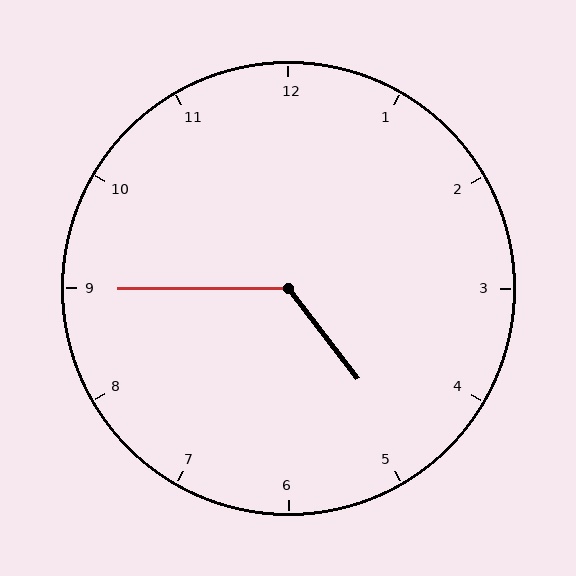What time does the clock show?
4:45.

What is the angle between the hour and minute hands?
Approximately 128 degrees.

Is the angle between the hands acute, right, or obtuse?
It is obtuse.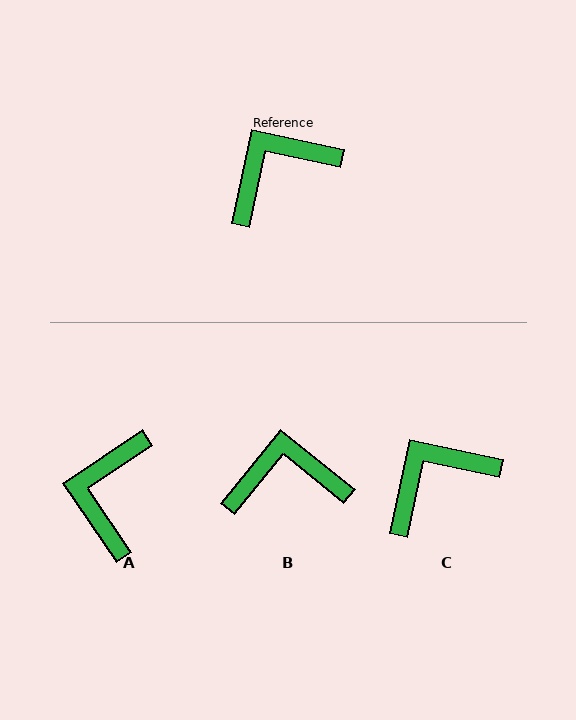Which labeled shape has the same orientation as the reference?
C.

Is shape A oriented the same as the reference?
No, it is off by about 46 degrees.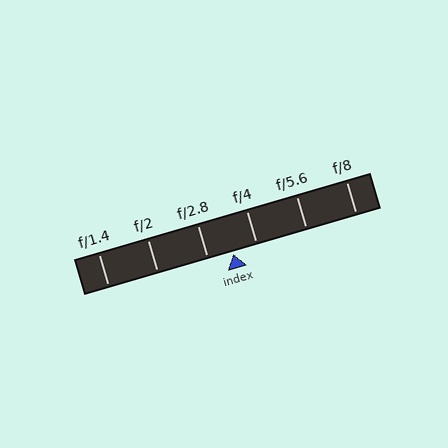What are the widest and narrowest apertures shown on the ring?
The widest aperture shown is f/1.4 and the narrowest is f/8.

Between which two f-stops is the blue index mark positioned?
The index mark is between f/2.8 and f/4.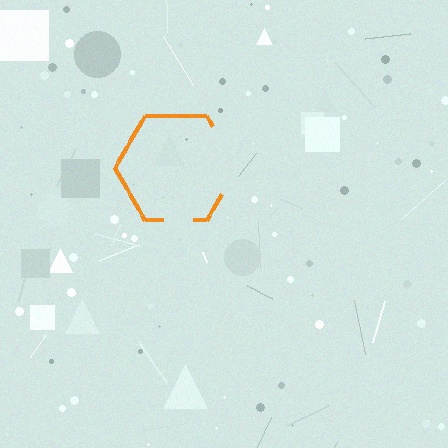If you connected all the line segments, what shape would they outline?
They would outline a hexagon.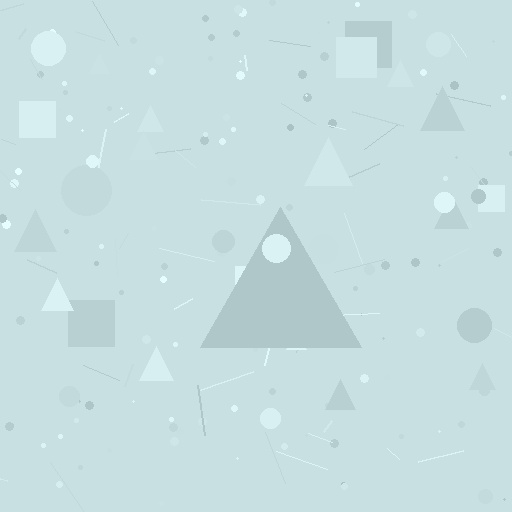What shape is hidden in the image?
A triangle is hidden in the image.